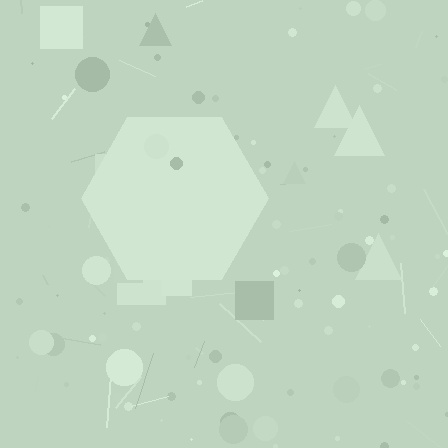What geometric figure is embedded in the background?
A hexagon is embedded in the background.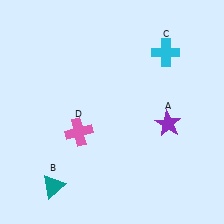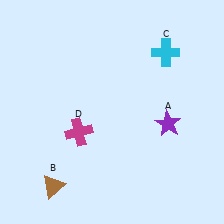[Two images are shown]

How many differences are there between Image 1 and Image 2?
There are 2 differences between the two images.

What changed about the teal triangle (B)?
In Image 1, B is teal. In Image 2, it changed to brown.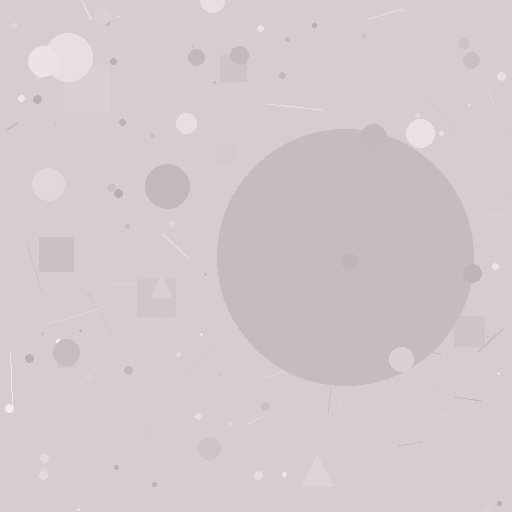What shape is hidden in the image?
A circle is hidden in the image.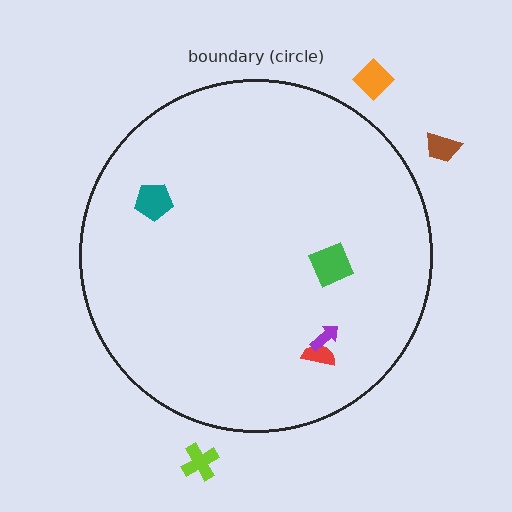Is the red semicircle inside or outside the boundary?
Inside.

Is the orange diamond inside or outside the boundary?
Outside.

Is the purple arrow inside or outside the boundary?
Inside.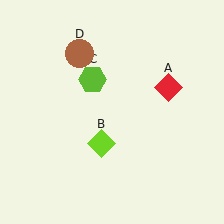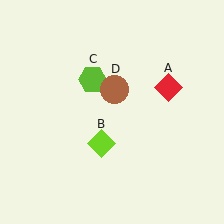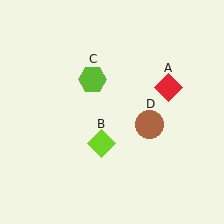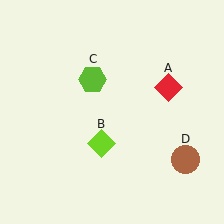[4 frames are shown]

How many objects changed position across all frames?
1 object changed position: brown circle (object D).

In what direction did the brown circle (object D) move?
The brown circle (object D) moved down and to the right.